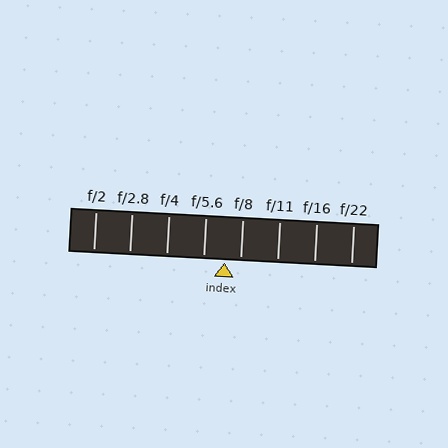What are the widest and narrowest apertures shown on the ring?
The widest aperture shown is f/2 and the narrowest is f/22.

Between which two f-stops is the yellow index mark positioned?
The index mark is between f/5.6 and f/8.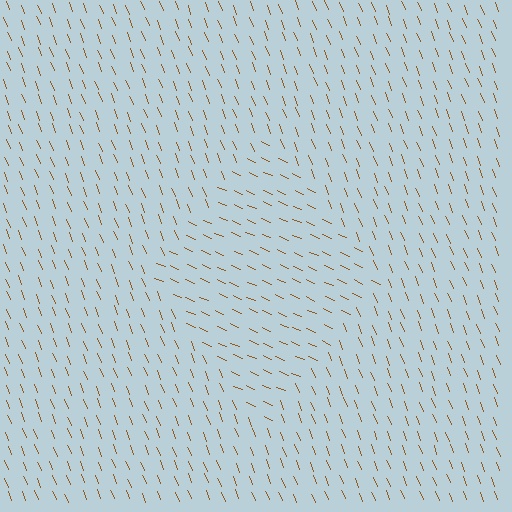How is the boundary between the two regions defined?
The boundary is defined purely by a change in line orientation (approximately 45 degrees difference). All lines are the same color and thickness.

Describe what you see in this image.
The image is filled with small brown line segments. A diamond region in the image has lines oriented differently from the surrounding lines, creating a visible texture boundary.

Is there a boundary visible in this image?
Yes, there is a texture boundary formed by a change in line orientation.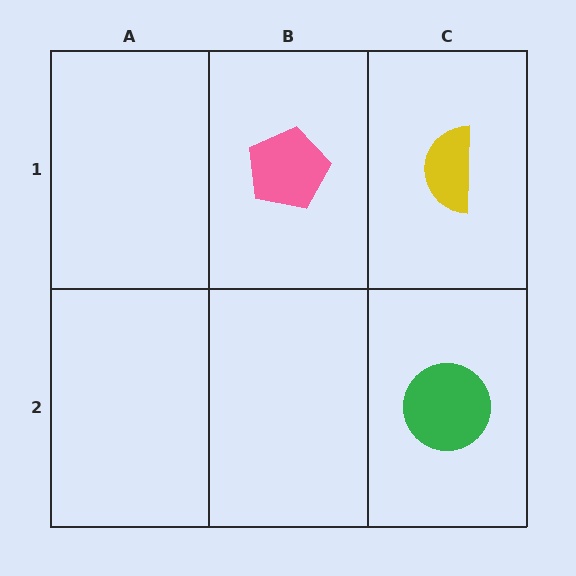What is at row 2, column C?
A green circle.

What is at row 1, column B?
A pink pentagon.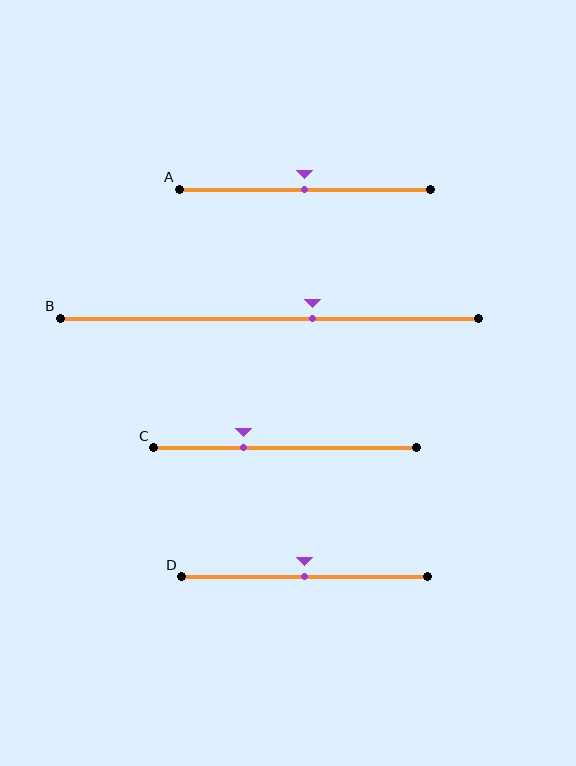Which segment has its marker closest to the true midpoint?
Segment A has its marker closest to the true midpoint.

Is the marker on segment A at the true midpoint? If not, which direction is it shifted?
Yes, the marker on segment A is at the true midpoint.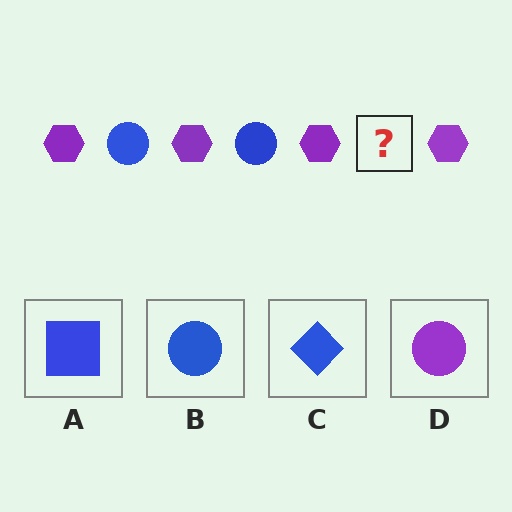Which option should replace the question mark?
Option B.